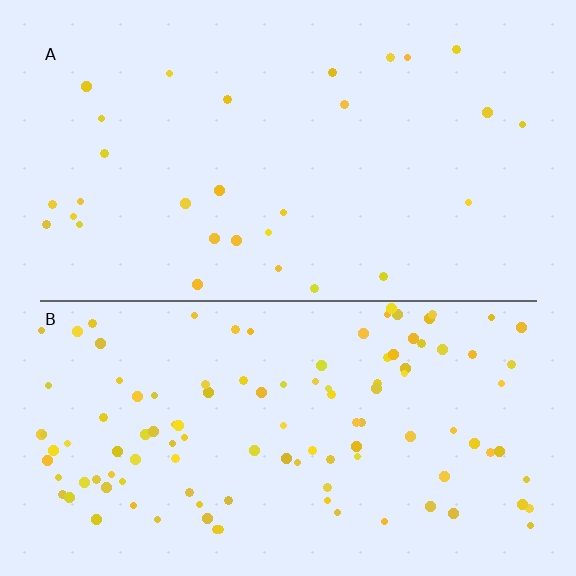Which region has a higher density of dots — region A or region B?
B (the bottom).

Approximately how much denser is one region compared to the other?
Approximately 3.9× — region B over region A.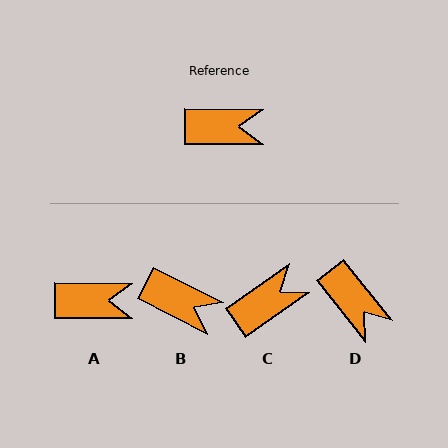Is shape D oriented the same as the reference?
No, it is off by about 51 degrees.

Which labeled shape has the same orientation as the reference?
A.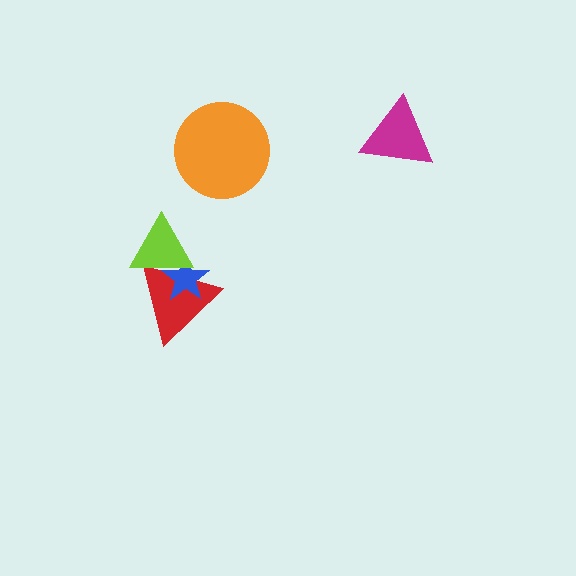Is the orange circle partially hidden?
No, no other shape covers it.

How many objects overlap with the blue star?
2 objects overlap with the blue star.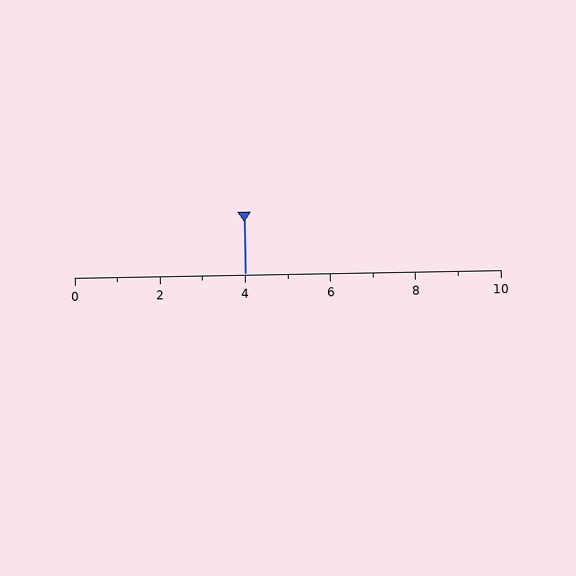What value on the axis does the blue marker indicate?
The marker indicates approximately 4.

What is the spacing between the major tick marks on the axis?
The major ticks are spaced 2 apart.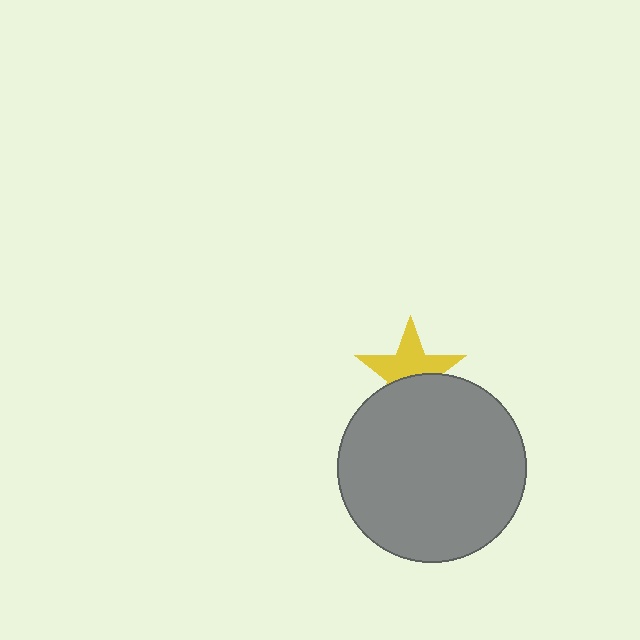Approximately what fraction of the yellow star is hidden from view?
Roughly 42% of the yellow star is hidden behind the gray circle.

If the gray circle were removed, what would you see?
You would see the complete yellow star.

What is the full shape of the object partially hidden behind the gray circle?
The partially hidden object is a yellow star.